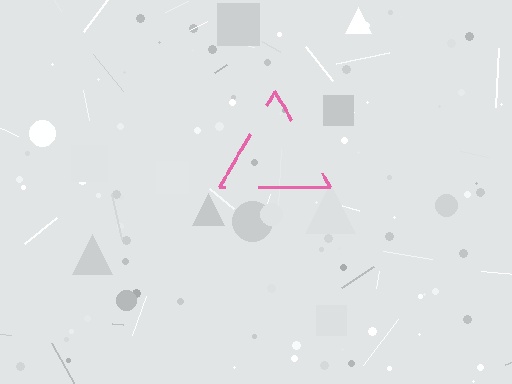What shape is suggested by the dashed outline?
The dashed outline suggests a triangle.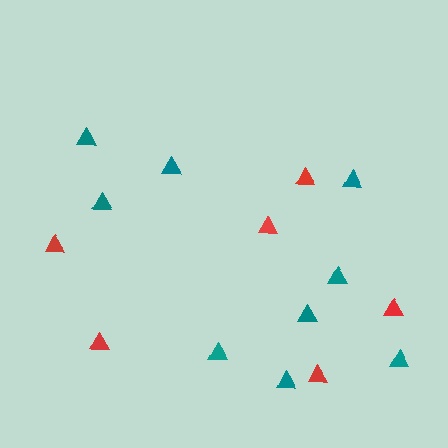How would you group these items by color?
There are 2 groups: one group of teal triangles (9) and one group of red triangles (6).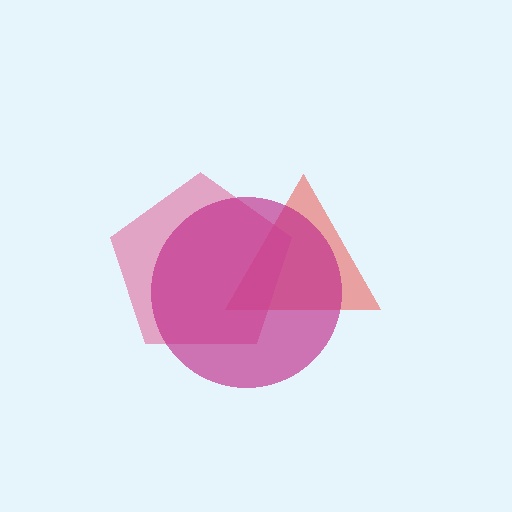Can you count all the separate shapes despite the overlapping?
Yes, there are 3 separate shapes.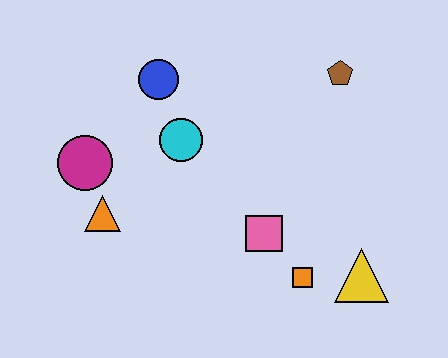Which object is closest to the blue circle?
The cyan circle is closest to the blue circle.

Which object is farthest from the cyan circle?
The yellow triangle is farthest from the cyan circle.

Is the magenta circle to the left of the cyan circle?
Yes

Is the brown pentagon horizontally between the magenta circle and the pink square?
No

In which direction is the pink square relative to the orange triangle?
The pink square is to the right of the orange triangle.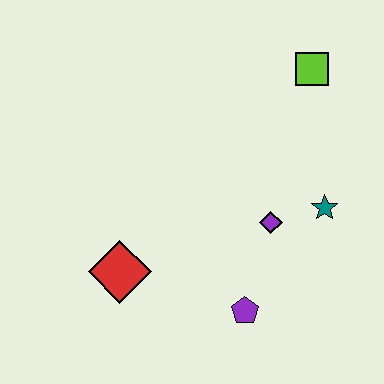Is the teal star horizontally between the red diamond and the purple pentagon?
No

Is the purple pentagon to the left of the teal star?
Yes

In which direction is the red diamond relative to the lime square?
The red diamond is below the lime square.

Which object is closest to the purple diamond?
The teal star is closest to the purple diamond.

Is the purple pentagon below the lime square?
Yes